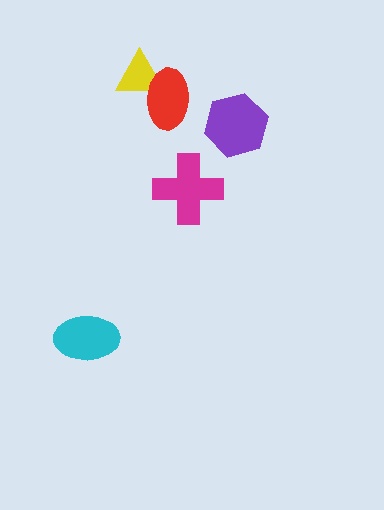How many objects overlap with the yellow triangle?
1 object overlaps with the yellow triangle.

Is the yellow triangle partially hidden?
Yes, it is partially covered by another shape.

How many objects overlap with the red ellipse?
1 object overlaps with the red ellipse.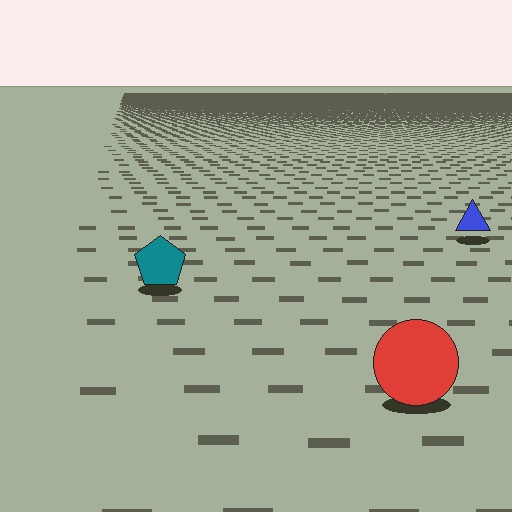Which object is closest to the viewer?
The red circle is closest. The texture marks near it are larger and more spread out.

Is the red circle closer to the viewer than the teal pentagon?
Yes. The red circle is closer — you can tell from the texture gradient: the ground texture is coarser near it.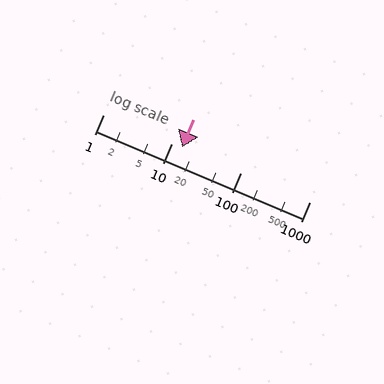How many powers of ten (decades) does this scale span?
The scale spans 3 decades, from 1 to 1000.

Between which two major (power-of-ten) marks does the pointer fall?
The pointer is between 10 and 100.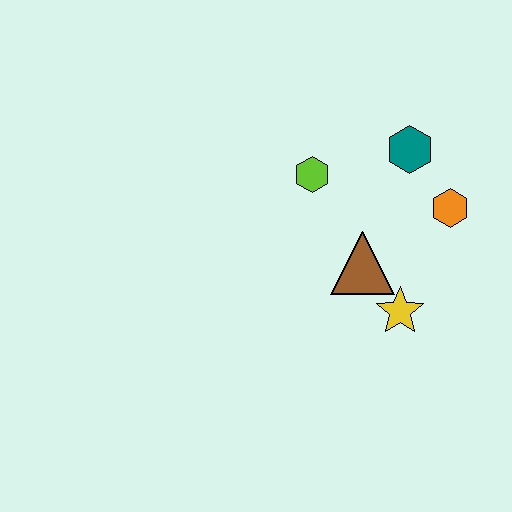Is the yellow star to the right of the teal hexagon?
No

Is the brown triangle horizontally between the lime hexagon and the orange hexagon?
Yes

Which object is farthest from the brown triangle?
The teal hexagon is farthest from the brown triangle.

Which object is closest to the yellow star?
The brown triangle is closest to the yellow star.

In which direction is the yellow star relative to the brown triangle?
The yellow star is below the brown triangle.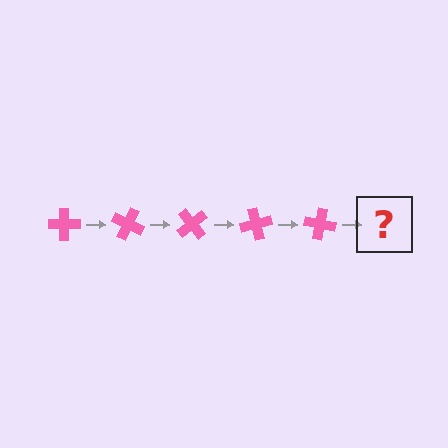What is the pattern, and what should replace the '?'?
The pattern is that the cross rotates 25 degrees each step. The '?' should be a pink cross rotated 125 degrees.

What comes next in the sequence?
The next element should be a pink cross rotated 125 degrees.